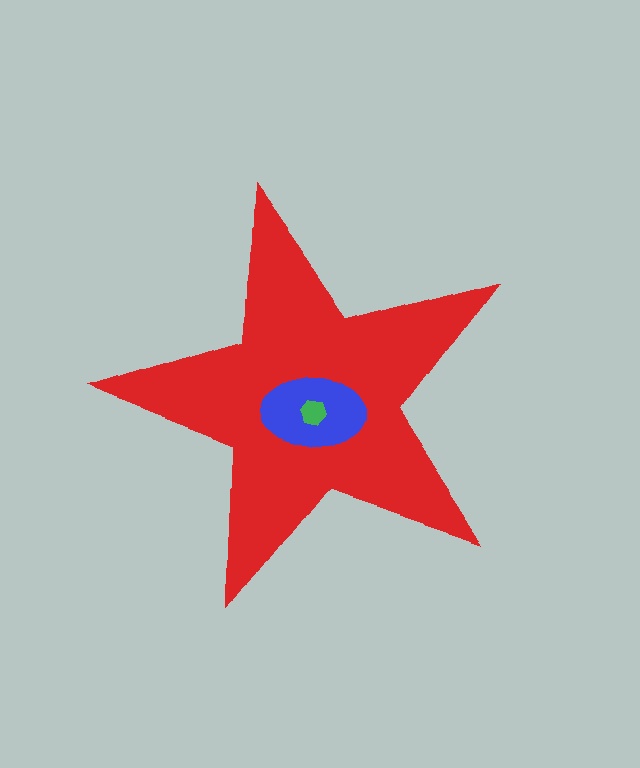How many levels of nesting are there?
3.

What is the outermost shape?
The red star.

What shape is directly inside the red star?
The blue ellipse.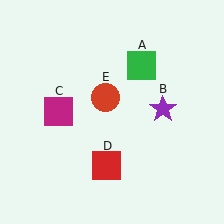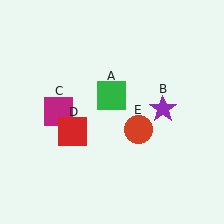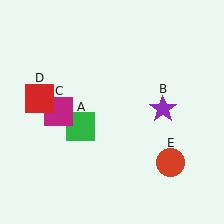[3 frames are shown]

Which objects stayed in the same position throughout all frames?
Purple star (object B) and magenta square (object C) remained stationary.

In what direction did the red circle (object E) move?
The red circle (object E) moved down and to the right.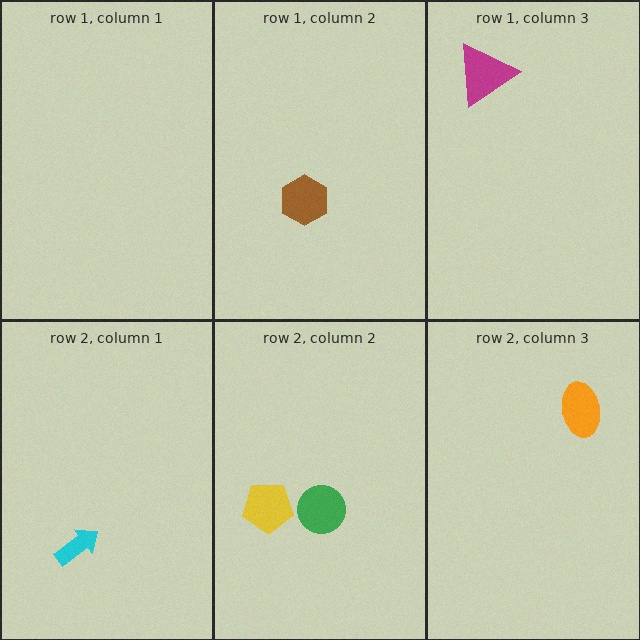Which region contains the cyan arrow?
The row 2, column 1 region.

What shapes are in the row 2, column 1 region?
The cyan arrow.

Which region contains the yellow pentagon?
The row 2, column 2 region.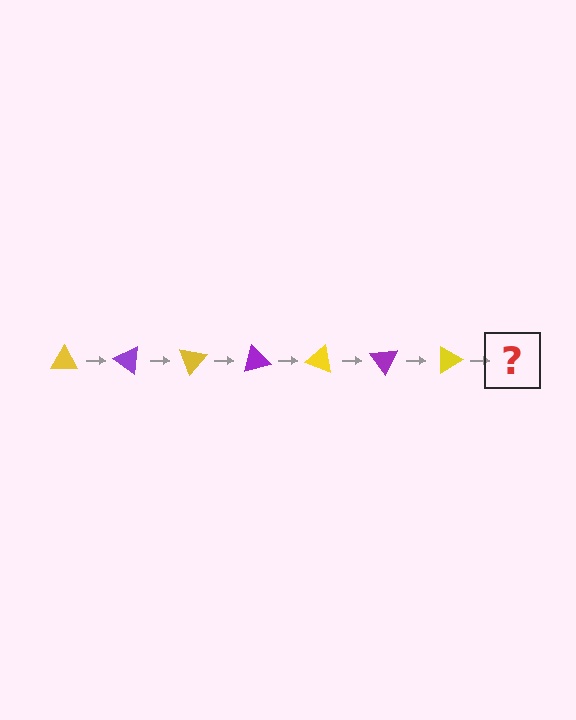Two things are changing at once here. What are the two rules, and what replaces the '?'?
The two rules are that it rotates 35 degrees each step and the color cycles through yellow and purple. The '?' should be a purple triangle, rotated 245 degrees from the start.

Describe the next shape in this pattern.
It should be a purple triangle, rotated 245 degrees from the start.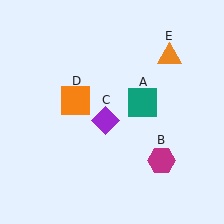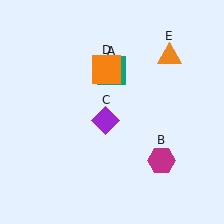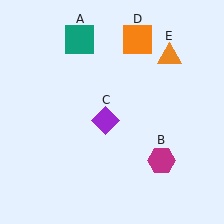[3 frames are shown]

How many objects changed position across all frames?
2 objects changed position: teal square (object A), orange square (object D).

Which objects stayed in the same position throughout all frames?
Magenta hexagon (object B) and purple diamond (object C) and orange triangle (object E) remained stationary.